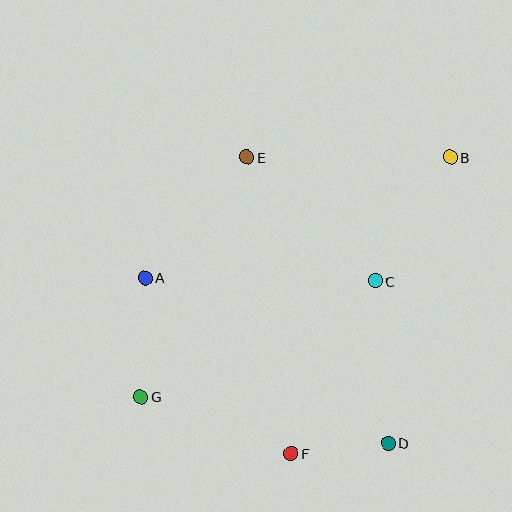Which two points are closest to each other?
Points D and F are closest to each other.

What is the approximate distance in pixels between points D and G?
The distance between D and G is approximately 252 pixels.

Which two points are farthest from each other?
Points B and G are farthest from each other.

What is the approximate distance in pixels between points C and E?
The distance between C and E is approximately 178 pixels.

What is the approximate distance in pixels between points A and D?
The distance between A and D is approximately 294 pixels.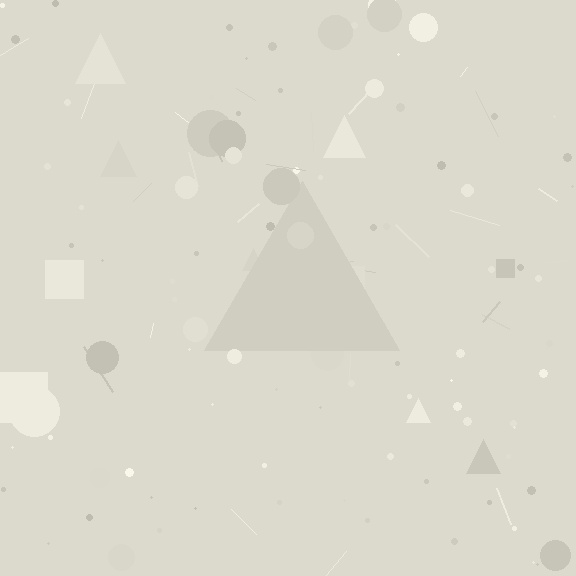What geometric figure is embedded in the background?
A triangle is embedded in the background.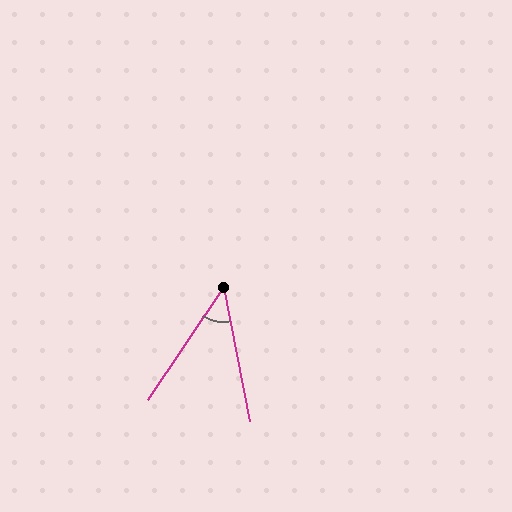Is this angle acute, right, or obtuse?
It is acute.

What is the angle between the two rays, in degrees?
Approximately 45 degrees.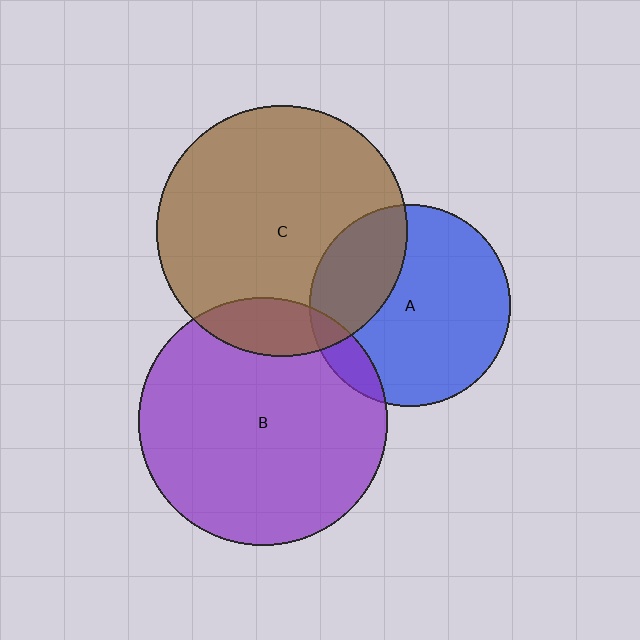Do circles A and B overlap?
Yes.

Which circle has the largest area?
Circle C (brown).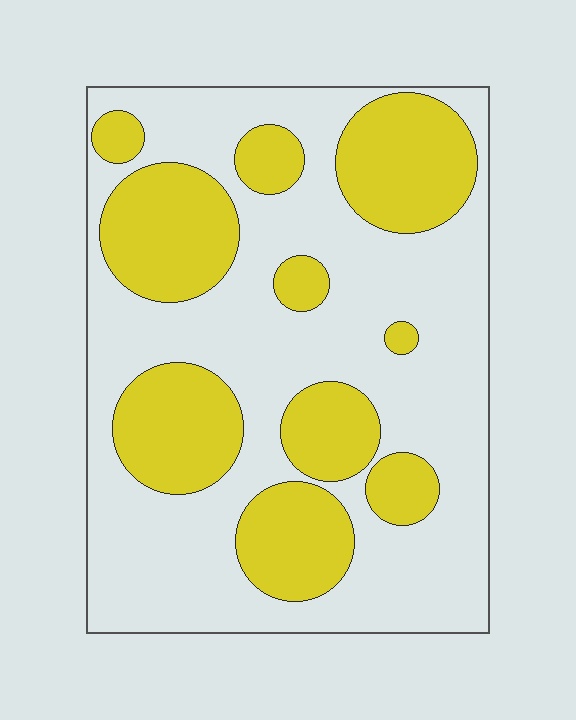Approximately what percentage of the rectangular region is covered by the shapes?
Approximately 35%.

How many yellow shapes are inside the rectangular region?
10.